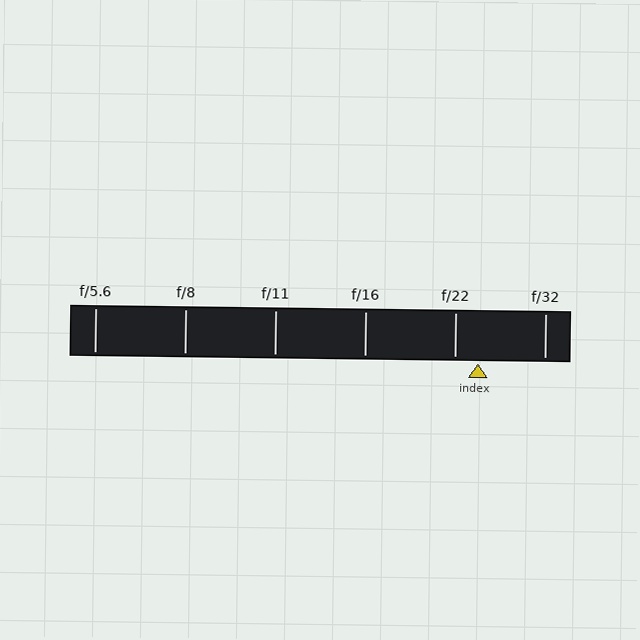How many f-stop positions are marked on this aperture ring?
There are 6 f-stop positions marked.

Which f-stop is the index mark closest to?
The index mark is closest to f/22.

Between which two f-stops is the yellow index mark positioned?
The index mark is between f/22 and f/32.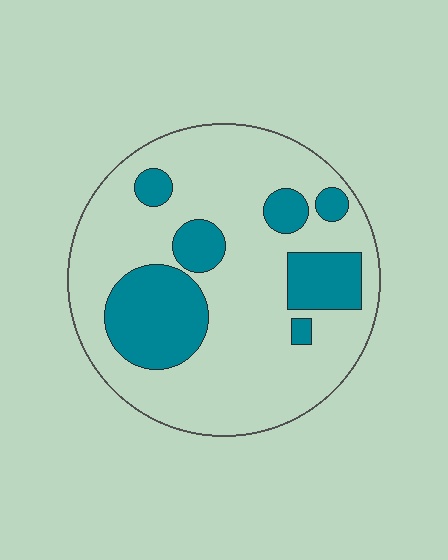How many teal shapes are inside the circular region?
7.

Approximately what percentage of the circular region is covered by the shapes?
Approximately 25%.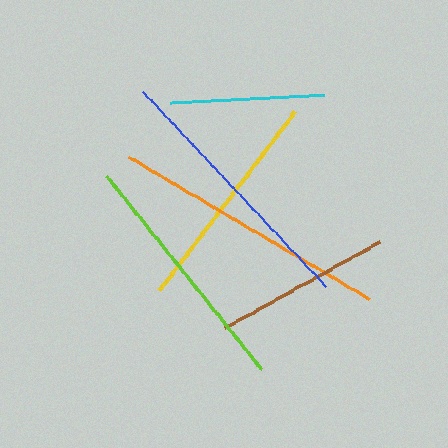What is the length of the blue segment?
The blue segment is approximately 267 pixels long.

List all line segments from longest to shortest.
From longest to shortest: orange, blue, lime, yellow, brown, cyan.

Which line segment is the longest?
The orange line is the longest at approximately 280 pixels.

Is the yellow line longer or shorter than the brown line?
The yellow line is longer than the brown line.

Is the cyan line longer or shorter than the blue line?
The blue line is longer than the cyan line.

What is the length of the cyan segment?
The cyan segment is approximately 153 pixels long.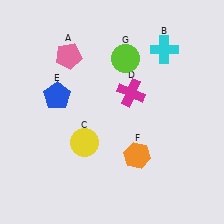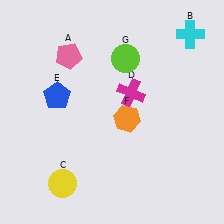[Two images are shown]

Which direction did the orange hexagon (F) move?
The orange hexagon (F) moved up.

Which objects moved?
The objects that moved are: the cyan cross (B), the yellow circle (C), the orange hexagon (F).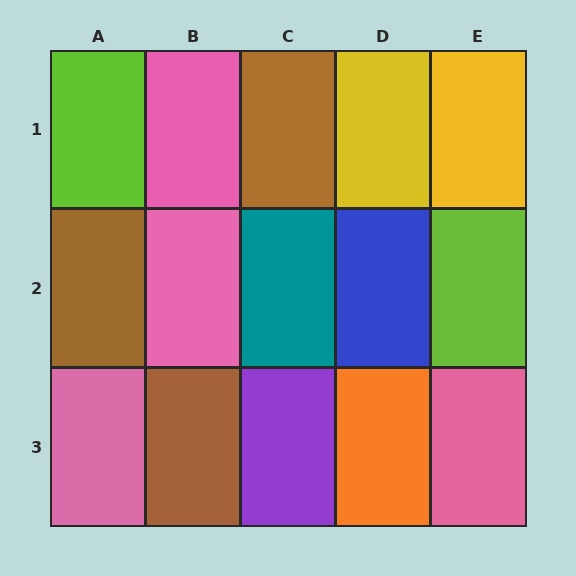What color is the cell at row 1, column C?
Brown.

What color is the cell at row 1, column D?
Yellow.